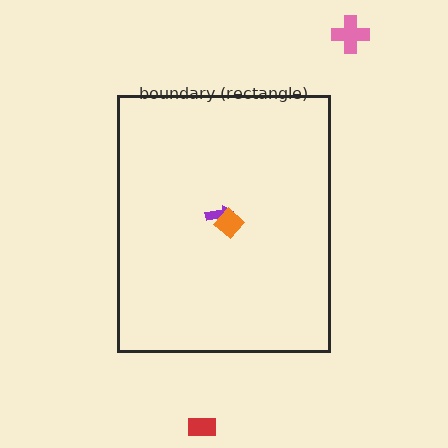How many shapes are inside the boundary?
2 inside, 2 outside.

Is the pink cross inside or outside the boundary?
Outside.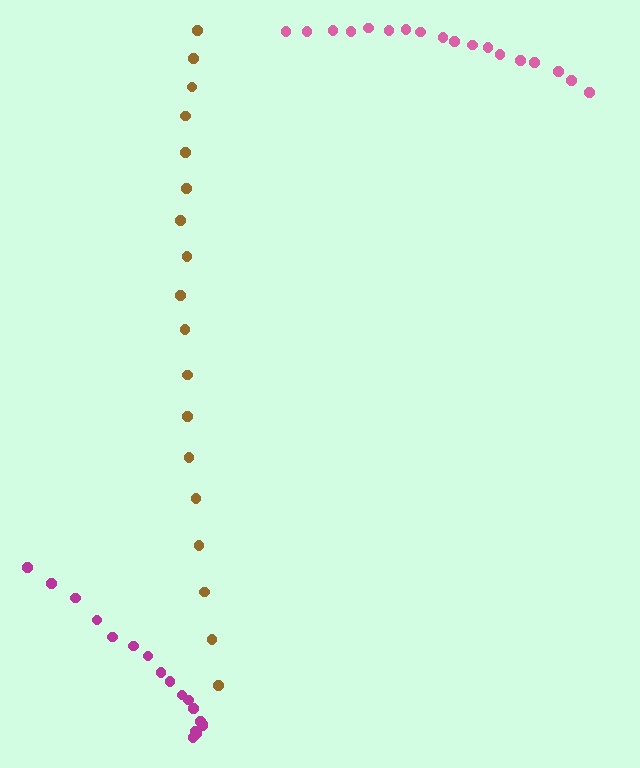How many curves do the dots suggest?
There are 3 distinct paths.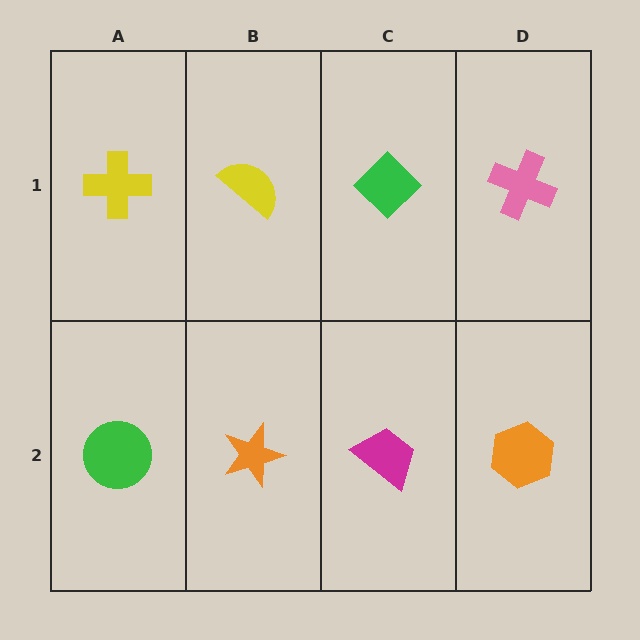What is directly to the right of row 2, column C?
An orange hexagon.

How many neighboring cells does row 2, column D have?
2.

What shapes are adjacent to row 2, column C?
A green diamond (row 1, column C), an orange star (row 2, column B), an orange hexagon (row 2, column D).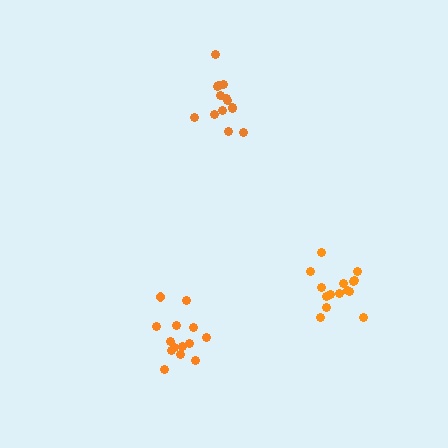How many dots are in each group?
Group 1: 14 dots, Group 2: 14 dots, Group 3: 15 dots (43 total).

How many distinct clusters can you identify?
There are 3 distinct clusters.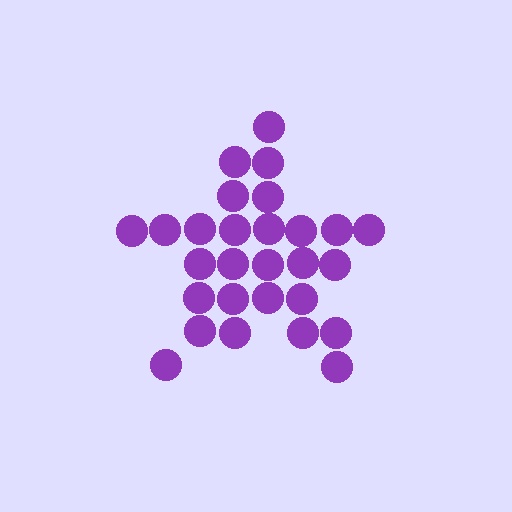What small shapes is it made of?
It is made of small circles.